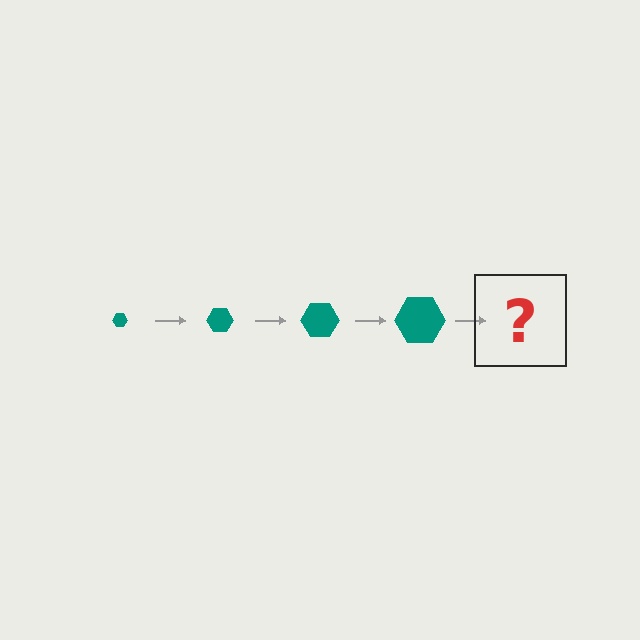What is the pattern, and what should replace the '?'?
The pattern is that the hexagon gets progressively larger each step. The '?' should be a teal hexagon, larger than the previous one.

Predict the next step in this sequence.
The next step is a teal hexagon, larger than the previous one.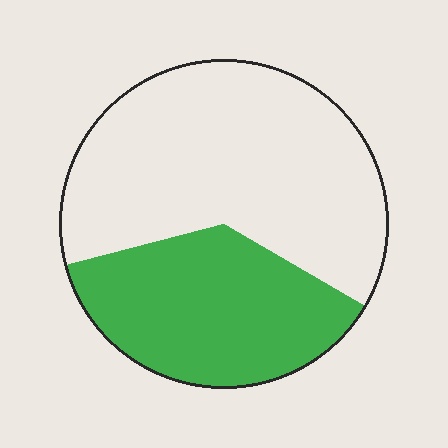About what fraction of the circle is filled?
About three eighths (3/8).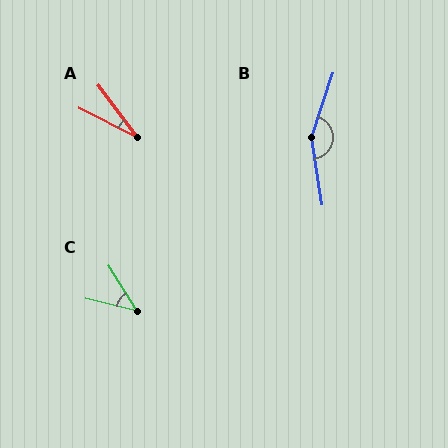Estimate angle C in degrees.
Approximately 44 degrees.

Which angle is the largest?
B, at approximately 153 degrees.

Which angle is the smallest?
A, at approximately 26 degrees.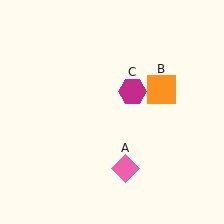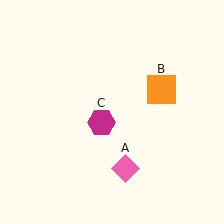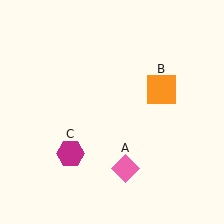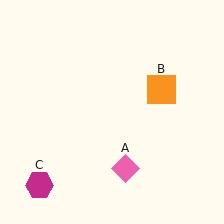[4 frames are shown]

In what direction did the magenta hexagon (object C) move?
The magenta hexagon (object C) moved down and to the left.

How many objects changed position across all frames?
1 object changed position: magenta hexagon (object C).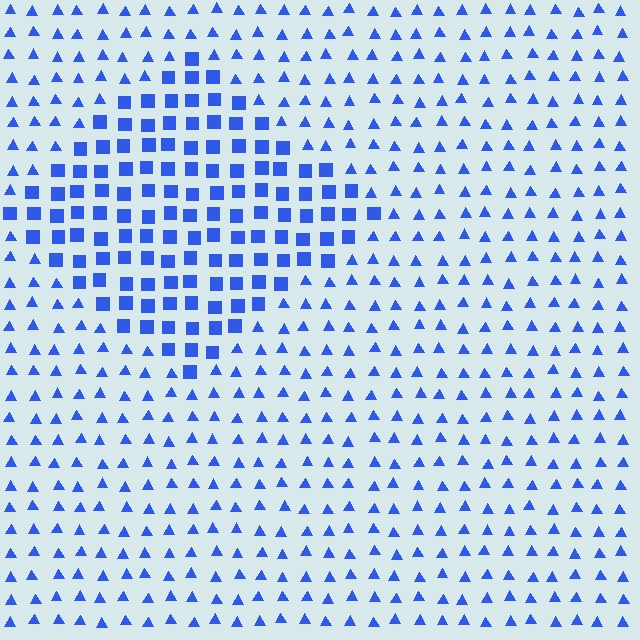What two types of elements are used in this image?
The image uses squares inside the diamond region and triangles outside it.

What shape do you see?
I see a diamond.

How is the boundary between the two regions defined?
The boundary is defined by a change in element shape: squares inside vs. triangles outside. All elements share the same color and spacing.